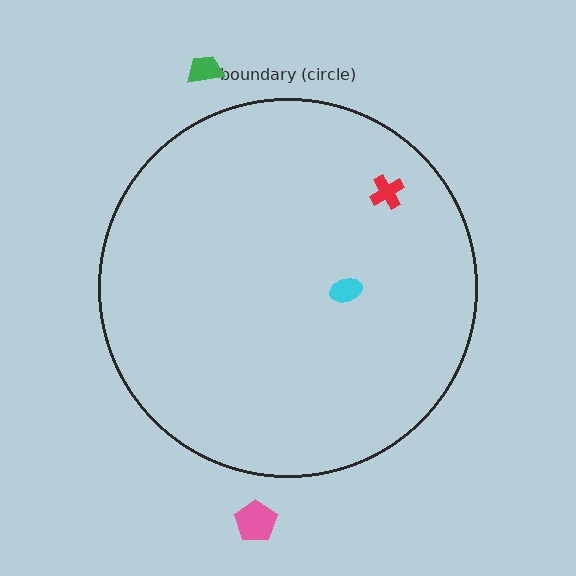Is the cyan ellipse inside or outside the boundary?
Inside.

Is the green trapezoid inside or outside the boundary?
Outside.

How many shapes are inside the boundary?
2 inside, 2 outside.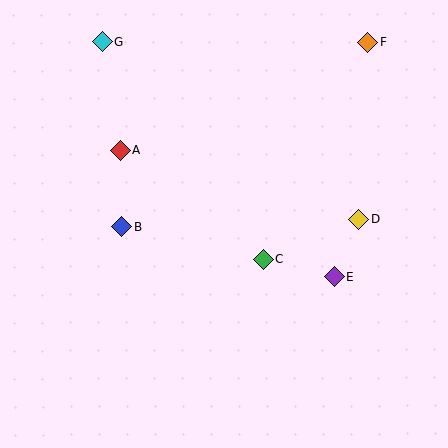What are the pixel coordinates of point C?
Point C is at (263, 259).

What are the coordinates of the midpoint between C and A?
The midpoint between C and A is at (192, 205).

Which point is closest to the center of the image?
Point C at (263, 259) is closest to the center.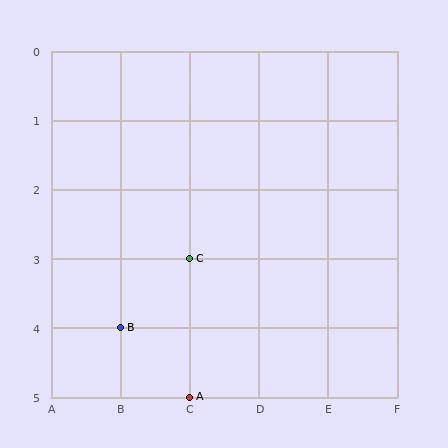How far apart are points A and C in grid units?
Points A and C are 2 rows apart.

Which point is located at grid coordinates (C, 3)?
Point C is at (C, 3).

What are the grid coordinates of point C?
Point C is at grid coordinates (C, 3).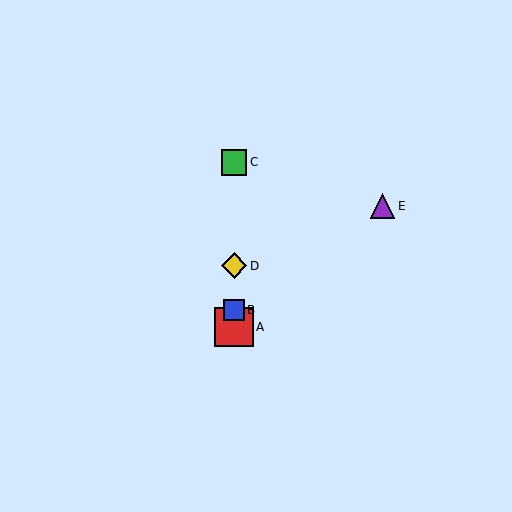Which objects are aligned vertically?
Objects A, B, C, D are aligned vertically.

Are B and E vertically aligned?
No, B is at x≈234 and E is at x≈382.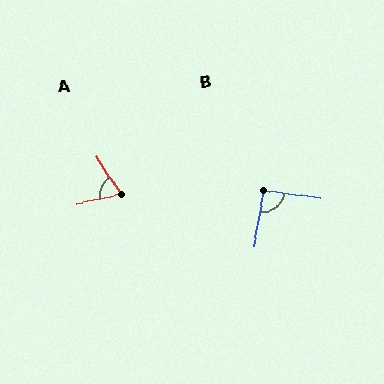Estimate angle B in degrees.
Approximately 92 degrees.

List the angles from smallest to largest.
A (70°), B (92°).